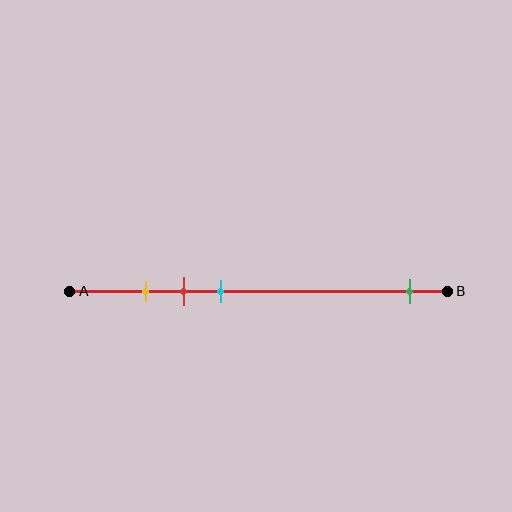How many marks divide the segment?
There are 4 marks dividing the segment.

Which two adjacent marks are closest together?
The yellow and red marks are the closest adjacent pair.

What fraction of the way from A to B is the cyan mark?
The cyan mark is approximately 40% (0.4) of the way from A to B.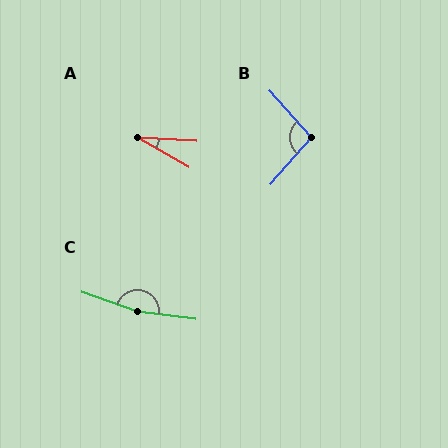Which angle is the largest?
C, at approximately 168 degrees.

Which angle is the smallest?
A, at approximately 26 degrees.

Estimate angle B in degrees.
Approximately 97 degrees.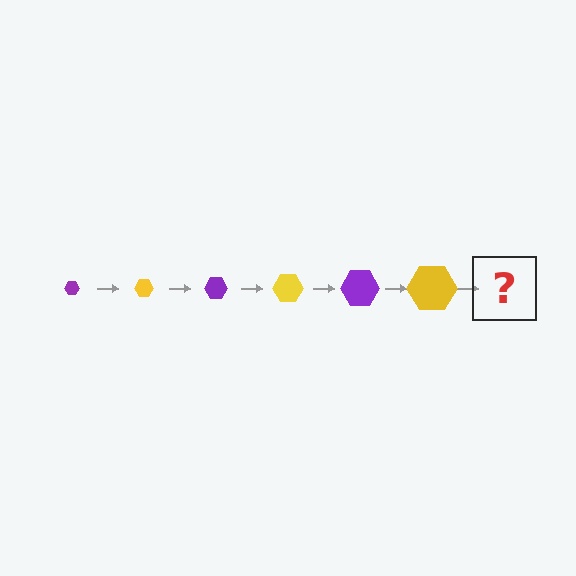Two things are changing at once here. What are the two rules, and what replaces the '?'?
The two rules are that the hexagon grows larger each step and the color cycles through purple and yellow. The '?' should be a purple hexagon, larger than the previous one.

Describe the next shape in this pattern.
It should be a purple hexagon, larger than the previous one.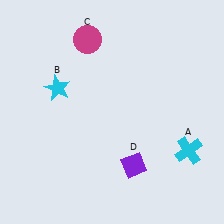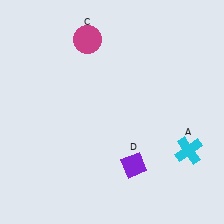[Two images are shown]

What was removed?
The cyan star (B) was removed in Image 2.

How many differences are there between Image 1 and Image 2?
There is 1 difference between the two images.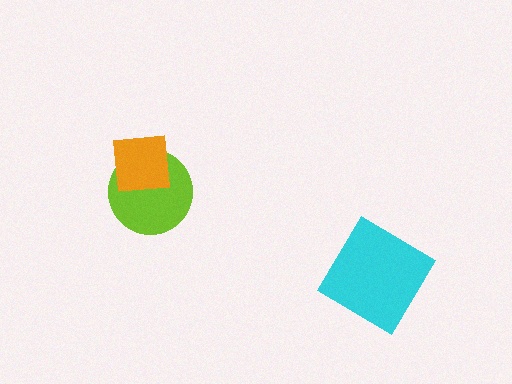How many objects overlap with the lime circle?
1 object overlaps with the lime circle.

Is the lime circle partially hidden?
Yes, it is partially covered by another shape.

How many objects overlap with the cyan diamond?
0 objects overlap with the cyan diamond.